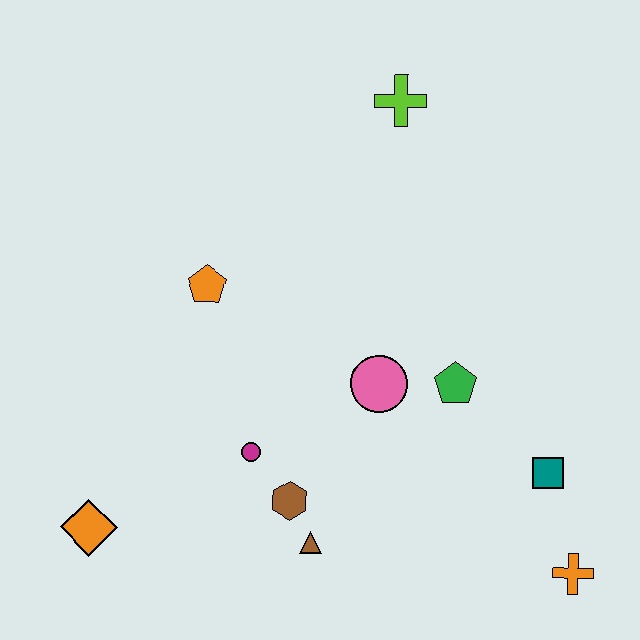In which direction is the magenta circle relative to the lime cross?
The magenta circle is below the lime cross.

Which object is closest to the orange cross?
The teal square is closest to the orange cross.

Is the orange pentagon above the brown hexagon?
Yes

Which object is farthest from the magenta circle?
The lime cross is farthest from the magenta circle.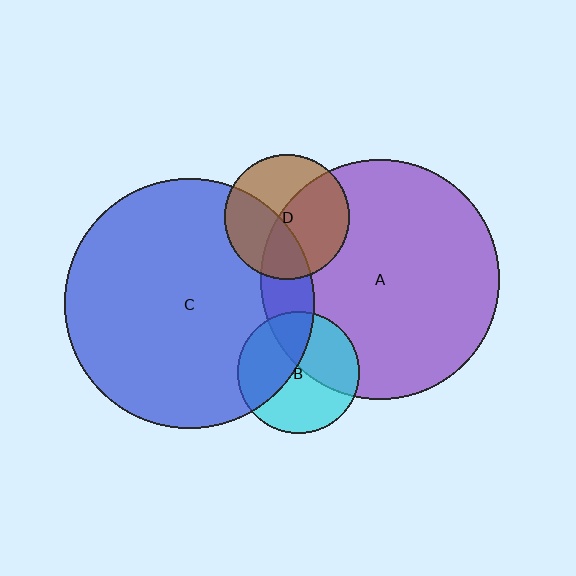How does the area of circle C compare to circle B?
Approximately 4.2 times.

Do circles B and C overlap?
Yes.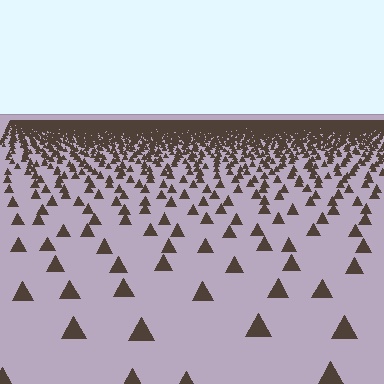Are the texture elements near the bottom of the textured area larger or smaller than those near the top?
Larger. Near the bottom, elements are closer to the viewer and appear at a bigger on-screen size.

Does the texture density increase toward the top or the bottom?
Density increases toward the top.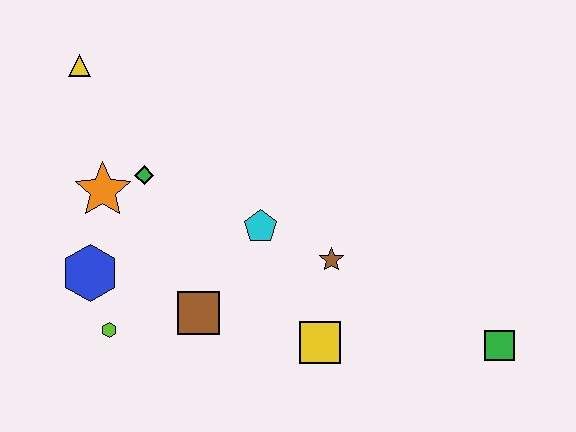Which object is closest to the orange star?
The green diamond is closest to the orange star.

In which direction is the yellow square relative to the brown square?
The yellow square is to the right of the brown square.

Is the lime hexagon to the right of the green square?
No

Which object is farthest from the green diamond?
The green square is farthest from the green diamond.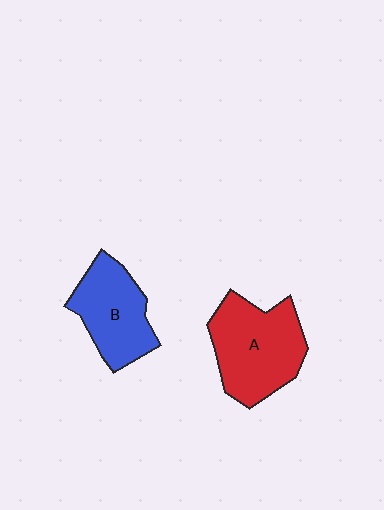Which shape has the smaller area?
Shape B (blue).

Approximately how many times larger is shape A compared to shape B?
Approximately 1.3 times.